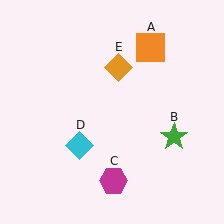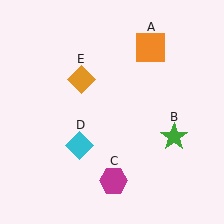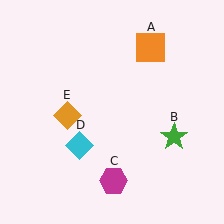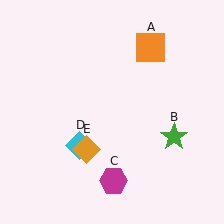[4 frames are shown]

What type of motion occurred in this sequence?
The orange diamond (object E) rotated counterclockwise around the center of the scene.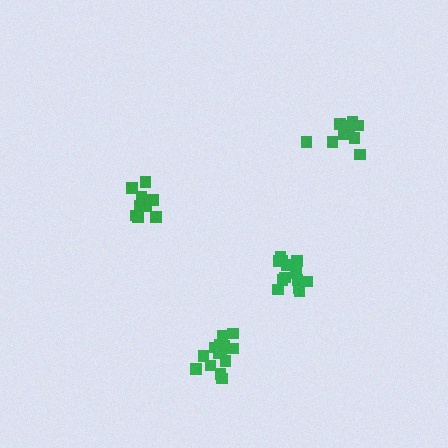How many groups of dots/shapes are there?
There are 4 groups.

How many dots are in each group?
Group 1: 14 dots, Group 2: 11 dots, Group 3: 15 dots, Group 4: 12 dots (52 total).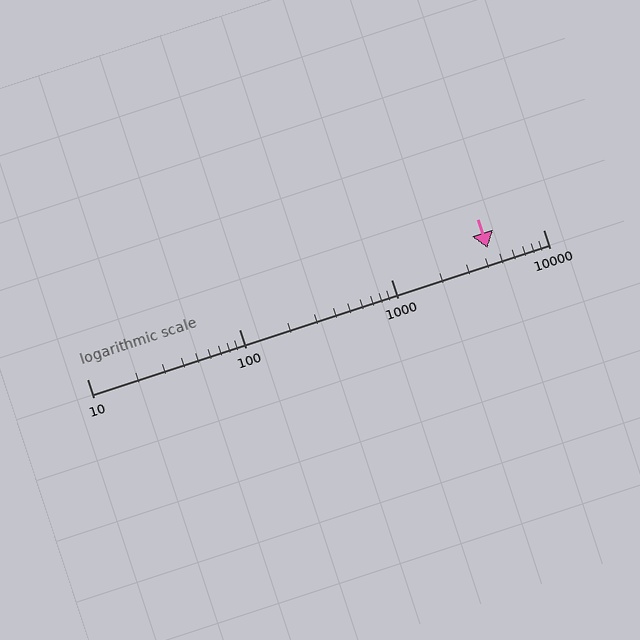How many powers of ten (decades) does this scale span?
The scale spans 3 decades, from 10 to 10000.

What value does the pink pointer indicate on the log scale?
The pointer indicates approximately 4300.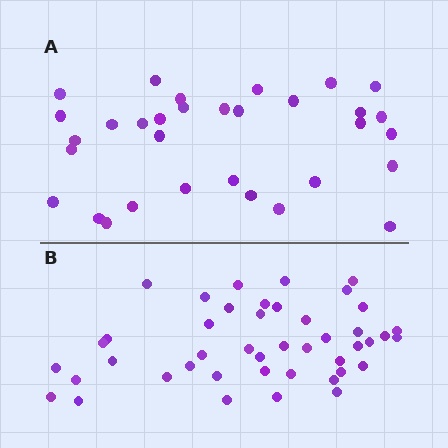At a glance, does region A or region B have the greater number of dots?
Region B (the bottom region) has more dots.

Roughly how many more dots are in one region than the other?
Region B has roughly 12 or so more dots than region A.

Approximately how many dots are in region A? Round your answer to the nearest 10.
About 30 dots. (The exact count is 32, which rounds to 30.)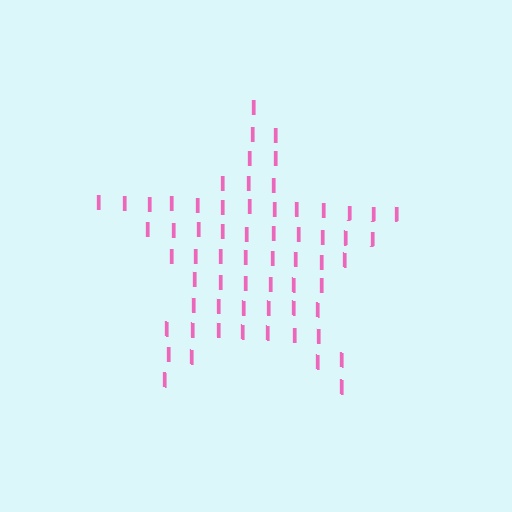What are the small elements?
The small elements are letter I's.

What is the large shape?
The large shape is a star.